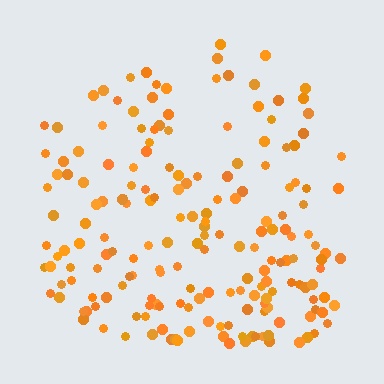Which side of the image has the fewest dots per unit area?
The top.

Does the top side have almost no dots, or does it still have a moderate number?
Still a moderate number, just noticeably fewer than the bottom.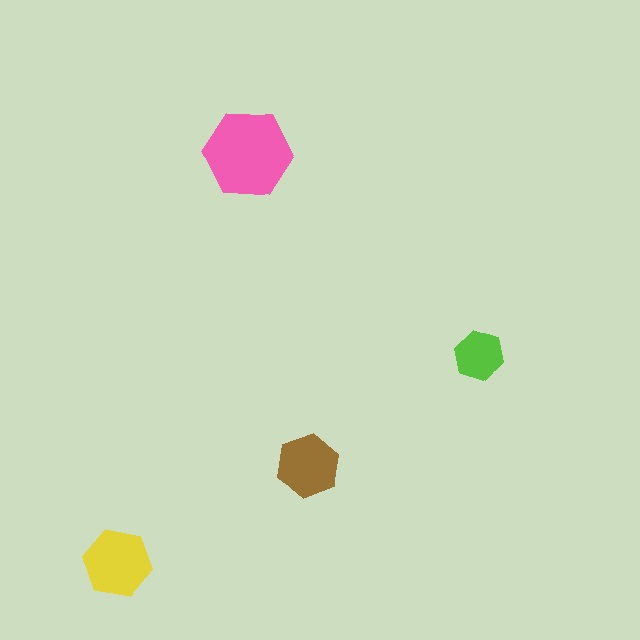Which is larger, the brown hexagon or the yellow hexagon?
The yellow one.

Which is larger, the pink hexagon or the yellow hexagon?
The pink one.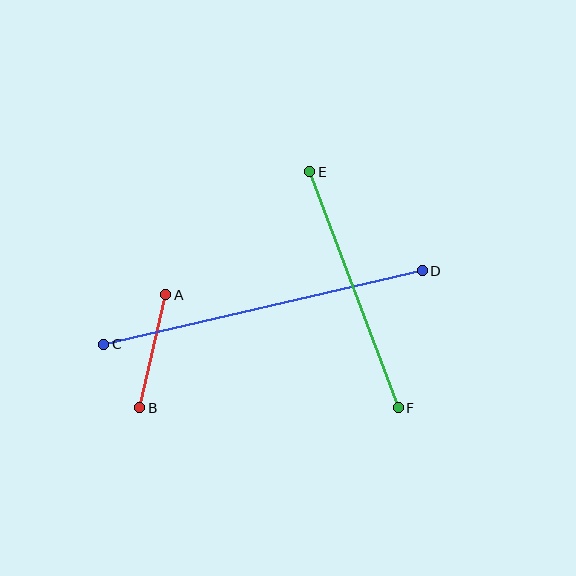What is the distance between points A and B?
The distance is approximately 116 pixels.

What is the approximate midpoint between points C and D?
The midpoint is at approximately (263, 307) pixels.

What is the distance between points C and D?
The distance is approximately 327 pixels.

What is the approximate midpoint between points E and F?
The midpoint is at approximately (354, 290) pixels.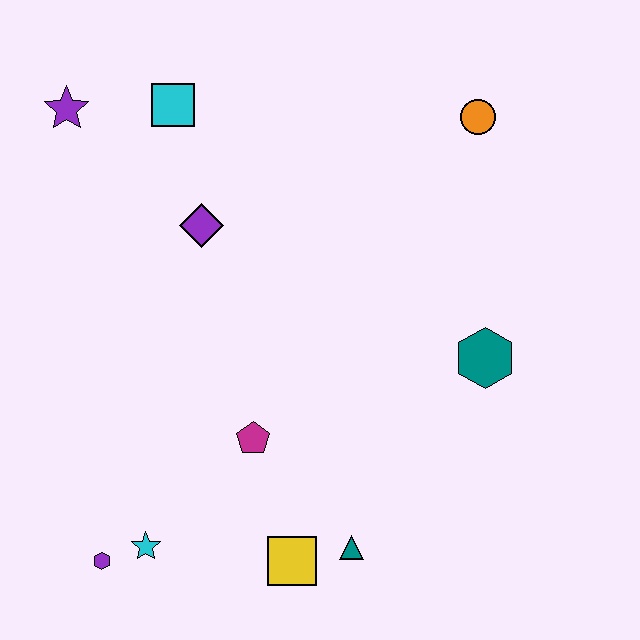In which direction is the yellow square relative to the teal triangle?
The yellow square is to the left of the teal triangle.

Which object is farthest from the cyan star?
The orange circle is farthest from the cyan star.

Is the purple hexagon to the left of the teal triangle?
Yes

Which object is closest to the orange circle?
The teal hexagon is closest to the orange circle.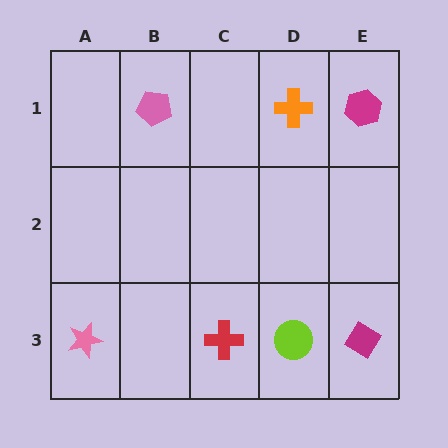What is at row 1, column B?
A pink pentagon.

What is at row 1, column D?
An orange cross.